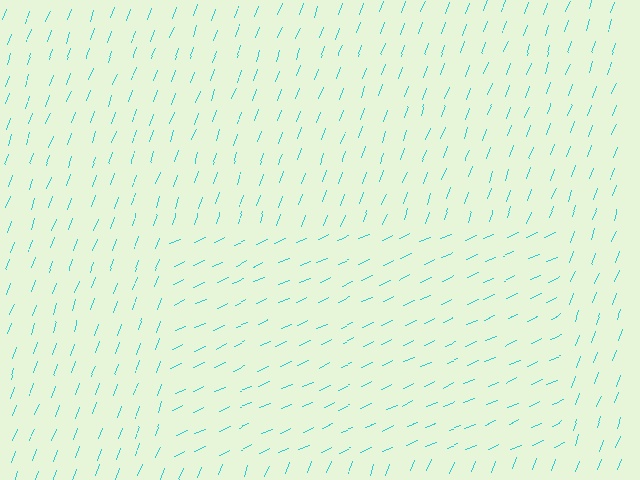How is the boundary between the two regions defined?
The boundary is defined purely by a change in line orientation (approximately 45 degrees difference). All lines are the same color and thickness.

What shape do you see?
I see a rectangle.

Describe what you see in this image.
The image is filled with small cyan line segments. A rectangle region in the image has lines oriented differently from the surrounding lines, creating a visible texture boundary.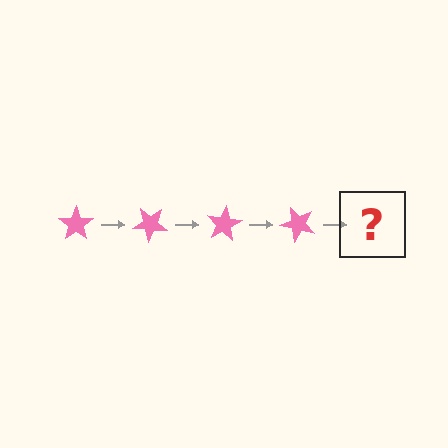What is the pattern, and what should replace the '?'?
The pattern is that the star rotates 40 degrees each step. The '?' should be a pink star rotated 160 degrees.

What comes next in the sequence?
The next element should be a pink star rotated 160 degrees.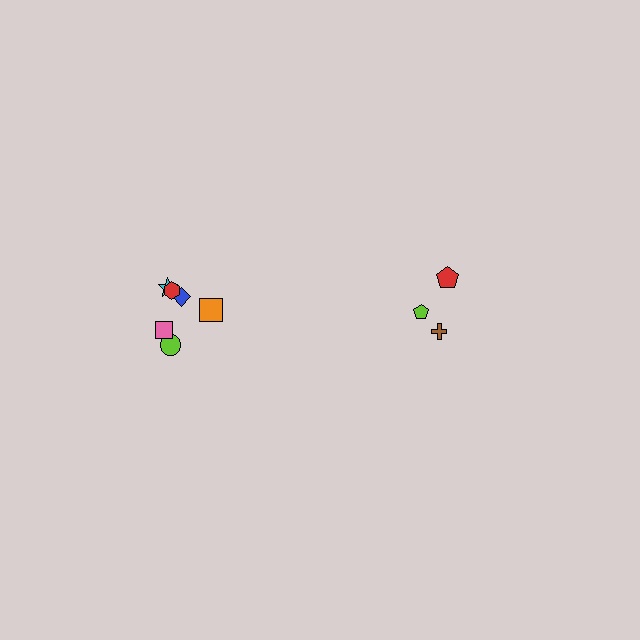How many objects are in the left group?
There are 6 objects.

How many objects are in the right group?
There are 3 objects.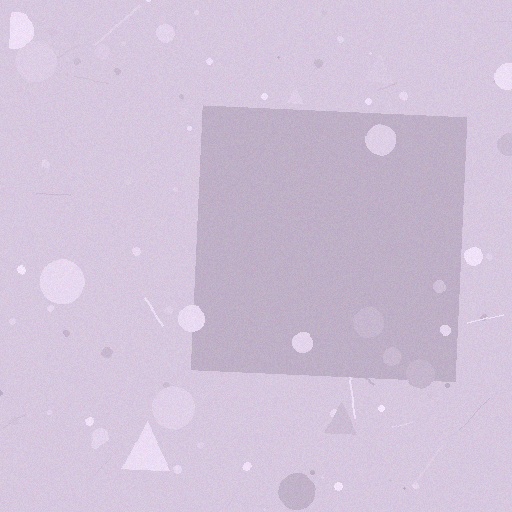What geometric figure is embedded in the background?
A square is embedded in the background.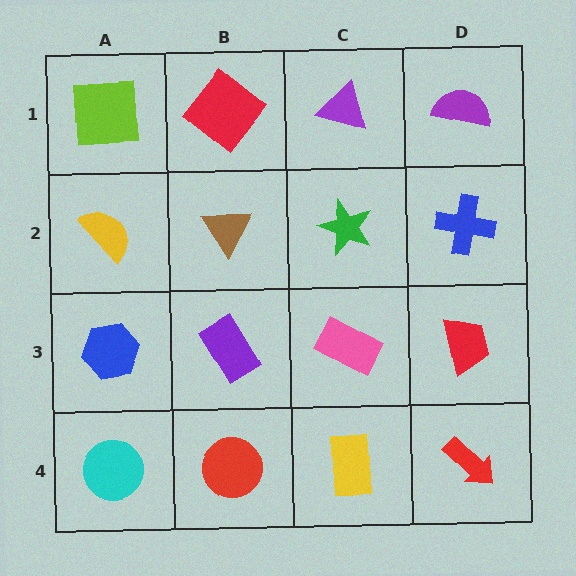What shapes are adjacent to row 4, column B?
A purple rectangle (row 3, column B), a cyan circle (row 4, column A), a yellow rectangle (row 4, column C).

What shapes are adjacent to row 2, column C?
A purple triangle (row 1, column C), a pink rectangle (row 3, column C), a brown triangle (row 2, column B), a blue cross (row 2, column D).